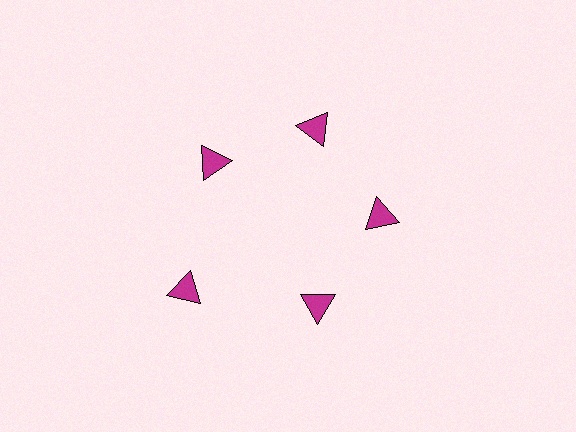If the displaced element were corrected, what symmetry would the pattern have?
It would have 5-fold rotational symmetry — the pattern would map onto itself every 72 degrees.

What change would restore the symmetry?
The symmetry would be restored by moving it inward, back onto the ring so that all 5 triangles sit at equal angles and equal distance from the center.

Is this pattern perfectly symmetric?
No. The 5 magenta triangles are arranged in a ring, but one element near the 8 o'clock position is pushed outward from the center, breaking the 5-fold rotational symmetry.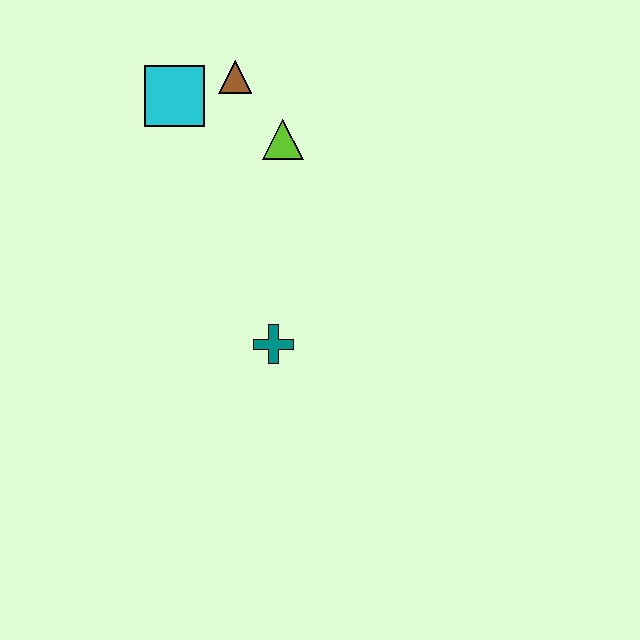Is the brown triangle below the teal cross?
No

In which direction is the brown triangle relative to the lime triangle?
The brown triangle is above the lime triangle.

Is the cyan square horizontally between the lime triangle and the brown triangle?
No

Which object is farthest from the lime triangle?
The teal cross is farthest from the lime triangle.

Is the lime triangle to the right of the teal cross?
Yes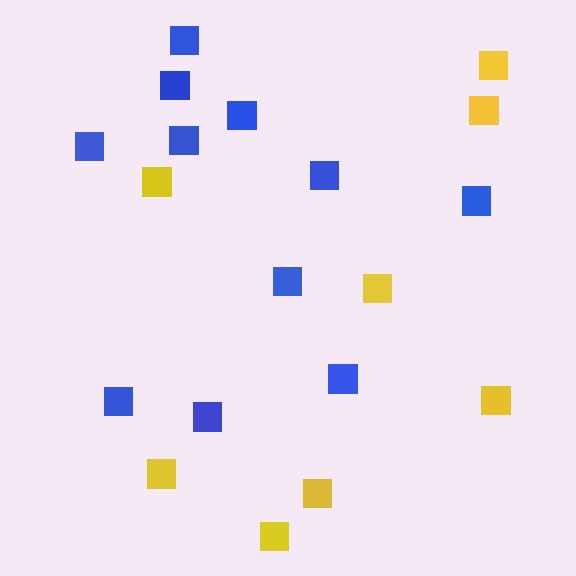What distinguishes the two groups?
There are 2 groups: one group of yellow squares (8) and one group of blue squares (11).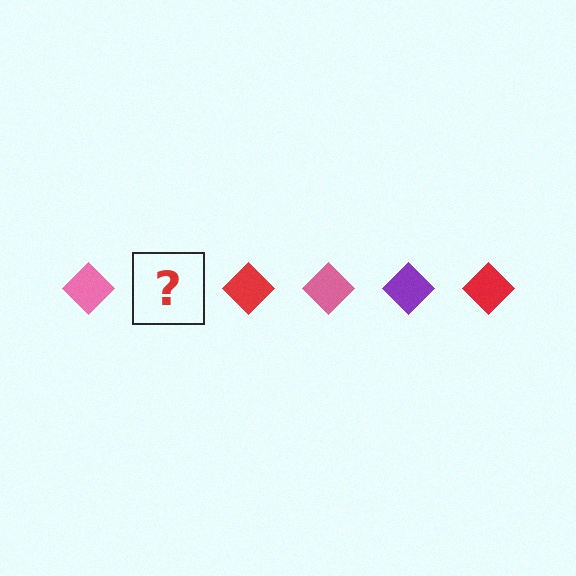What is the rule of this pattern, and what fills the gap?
The rule is that the pattern cycles through pink, purple, red diamonds. The gap should be filled with a purple diamond.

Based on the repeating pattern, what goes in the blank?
The blank should be a purple diamond.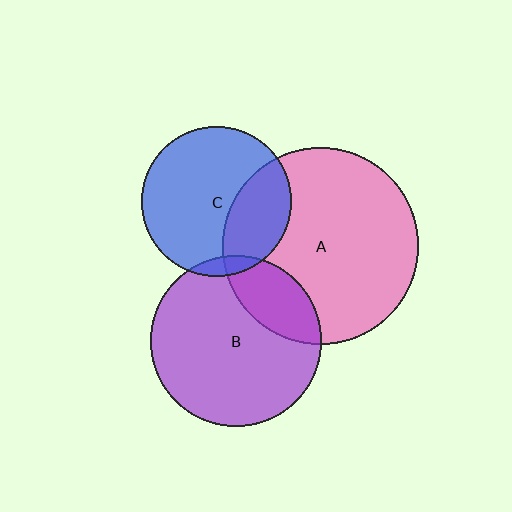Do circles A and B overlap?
Yes.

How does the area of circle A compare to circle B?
Approximately 1.3 times.